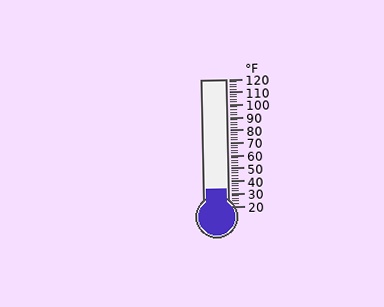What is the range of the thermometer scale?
The thermometer scale ranges from 20°F to 120°F.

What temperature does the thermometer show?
The thermometer shows approximately 34°F.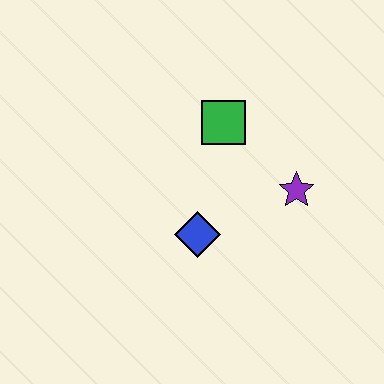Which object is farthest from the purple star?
The blue diamond is farthest from the purple star.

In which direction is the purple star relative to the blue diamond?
The purple star is to the right of the blue diamond.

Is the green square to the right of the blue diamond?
Yes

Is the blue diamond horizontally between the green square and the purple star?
No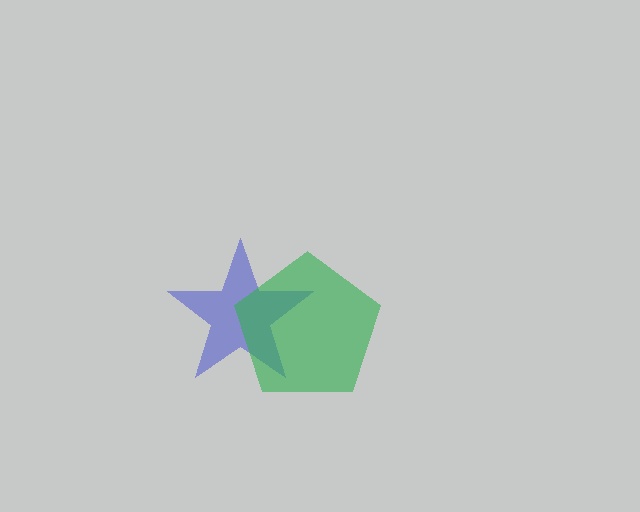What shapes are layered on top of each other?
The layered shapes are: a blue star, a green pentagon.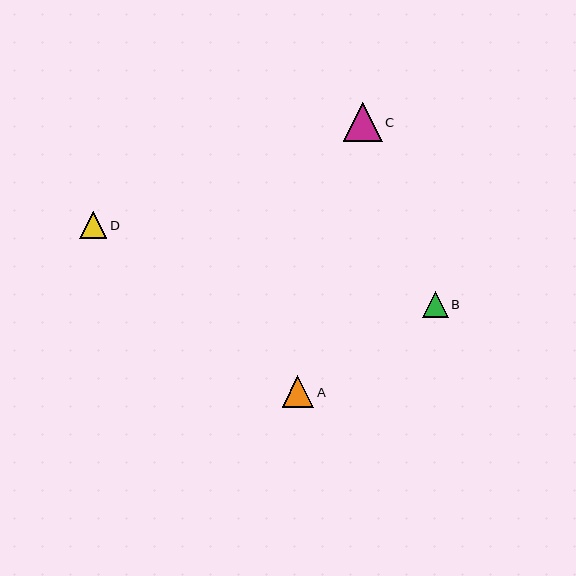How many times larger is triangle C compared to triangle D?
Triangle C is approximately 1.4 times the size of triangle D.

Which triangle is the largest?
Triangle C is the largest with a size of approximately 39 pixels.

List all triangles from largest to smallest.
From largest to smallest: C, A, D, B.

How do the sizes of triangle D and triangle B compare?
Triangle D and triangle B are approximately the same size.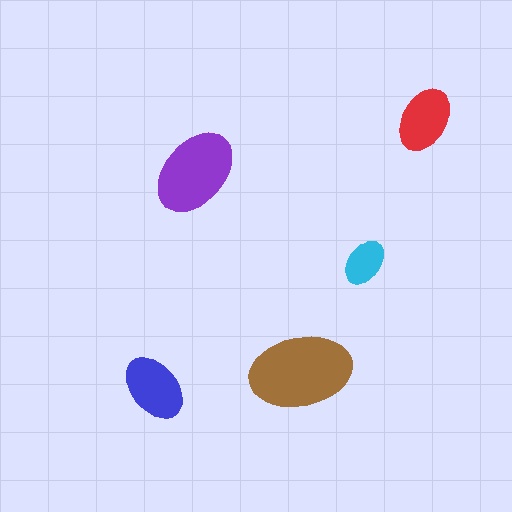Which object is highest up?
The red ellipse is topmost.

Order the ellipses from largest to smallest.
the brown one, the purple one, the blue one, the red one, the cyan one.